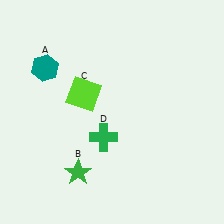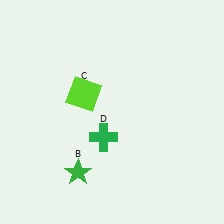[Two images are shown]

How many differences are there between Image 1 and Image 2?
There is 1 difference between the two images.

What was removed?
The teal hexagon (A) was removed in Image 2.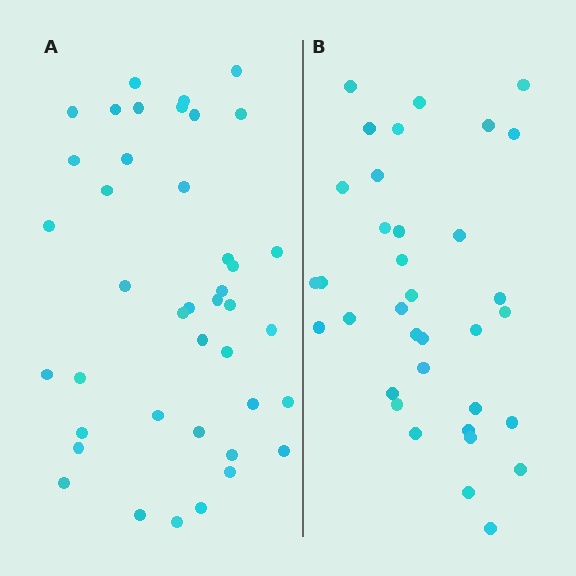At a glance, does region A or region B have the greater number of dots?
Region A (the left region) has more dots.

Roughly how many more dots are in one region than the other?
Region A has about 6 more dots than region B.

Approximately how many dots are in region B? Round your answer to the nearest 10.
About 40 dots. (The exact count is 35, which rounds to 40.)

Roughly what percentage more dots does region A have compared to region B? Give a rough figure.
About 15% more.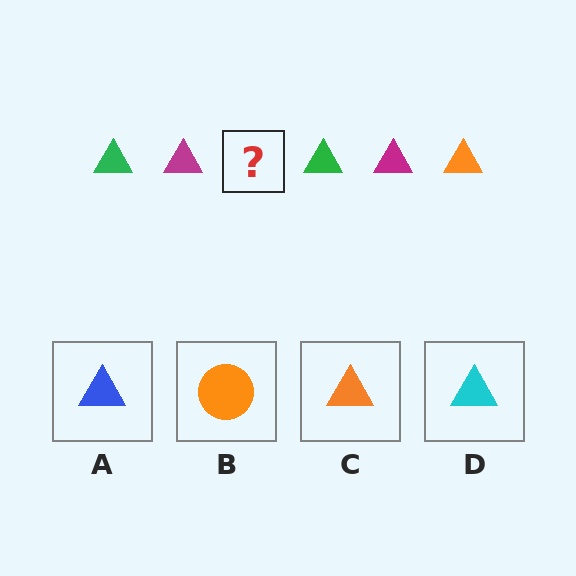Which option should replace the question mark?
Option C.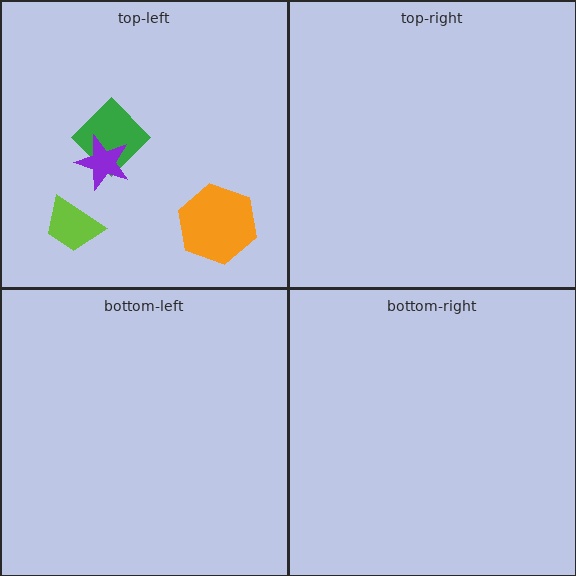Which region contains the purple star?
The top-left region.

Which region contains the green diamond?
The top-left region.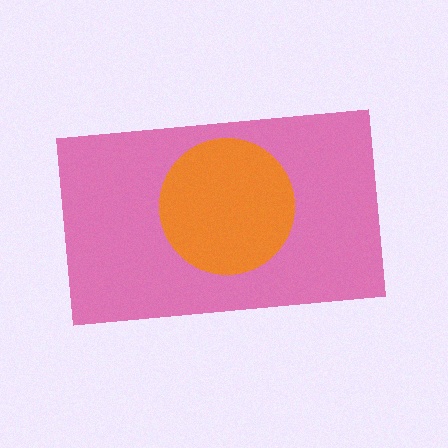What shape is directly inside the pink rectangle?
The orange circle.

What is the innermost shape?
The orange circle.